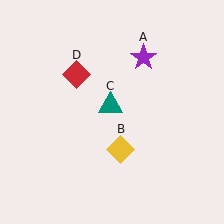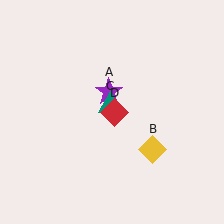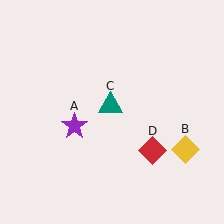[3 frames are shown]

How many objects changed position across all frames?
3 objects changed position: purple star (object A), yellow diamond (object B), red diamond (object D).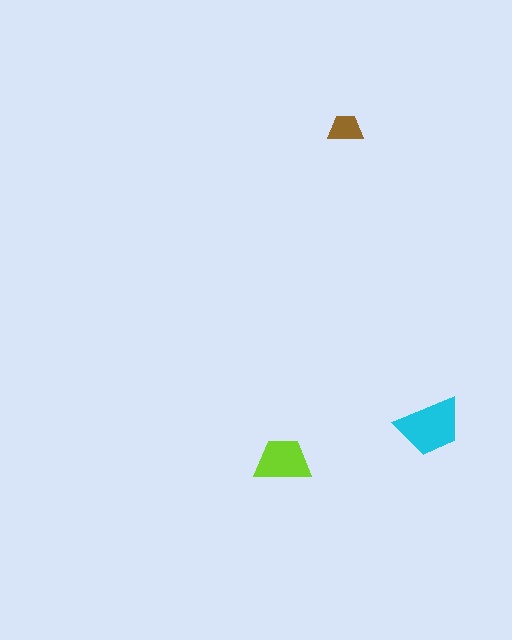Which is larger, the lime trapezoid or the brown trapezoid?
The lime one.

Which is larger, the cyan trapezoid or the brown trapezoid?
The cyan one.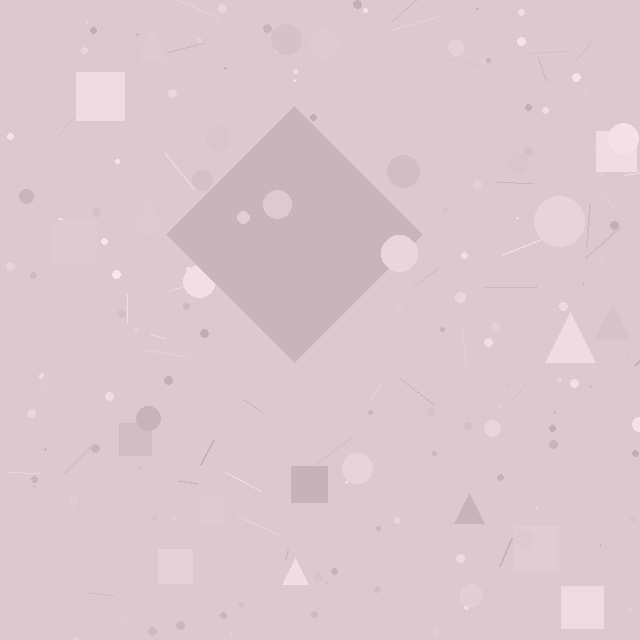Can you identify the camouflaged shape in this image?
The camouflaged shape is a diamond.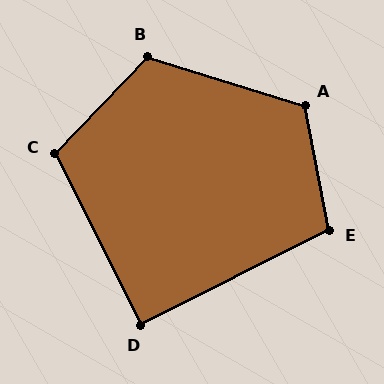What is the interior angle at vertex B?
Approximately 117 degrees (obtuse).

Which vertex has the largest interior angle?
A, at approximately 118 degrees.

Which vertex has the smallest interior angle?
D, at approximately 90 degrees.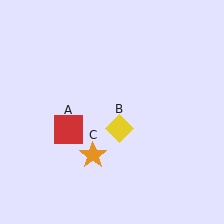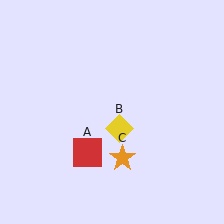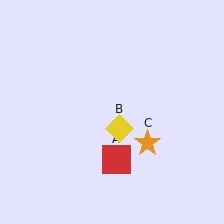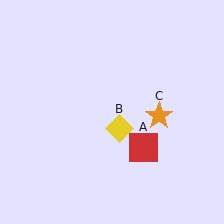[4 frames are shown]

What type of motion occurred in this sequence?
The red square (object A), orange star (object C) rotated counterclockwise around the center of the scene.